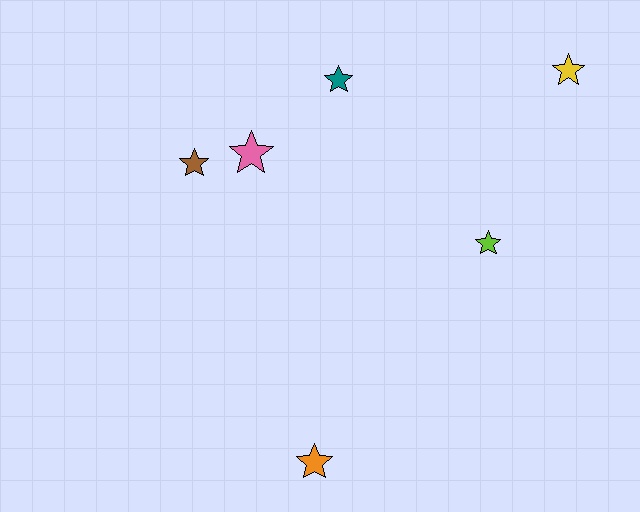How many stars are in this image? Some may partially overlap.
There are 6 stars.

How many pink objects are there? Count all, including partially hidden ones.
There is 1 pink object.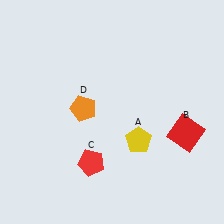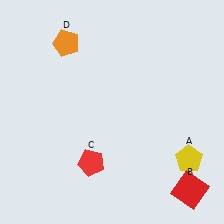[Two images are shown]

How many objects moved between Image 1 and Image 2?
3 objects moved between the two images.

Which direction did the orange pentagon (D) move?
The orange pentagon (D) moved up.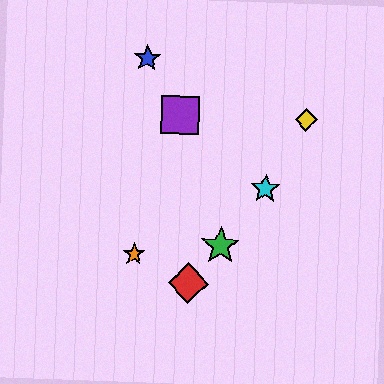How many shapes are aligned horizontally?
2 shapes (the yellow diamond, the purple square) are aligned horizontally.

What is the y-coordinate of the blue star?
The blue star is at y≈58.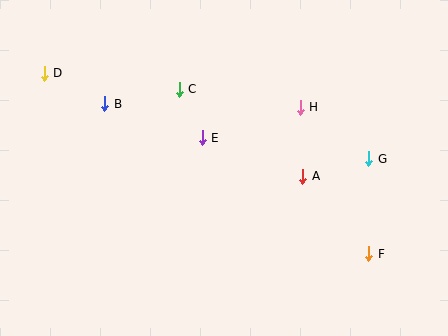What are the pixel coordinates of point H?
Point H is at (300, 107).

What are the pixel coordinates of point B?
Point B is at (104, 104).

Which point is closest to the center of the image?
Point E at (202, 138) is closest to the center.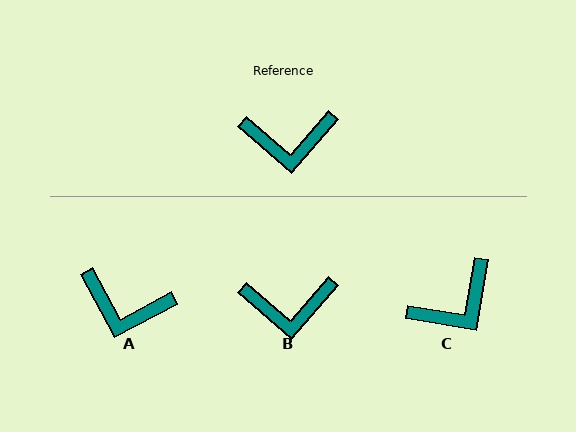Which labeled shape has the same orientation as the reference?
B.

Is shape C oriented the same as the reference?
No, it is off by about 32 degrees.